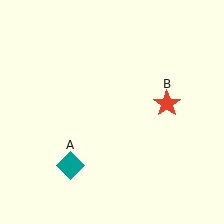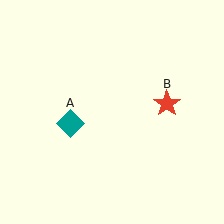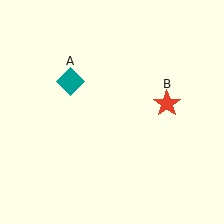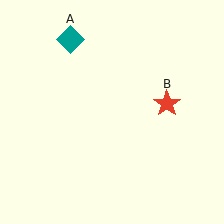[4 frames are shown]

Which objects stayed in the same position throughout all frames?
Red star (object B) remained stationary.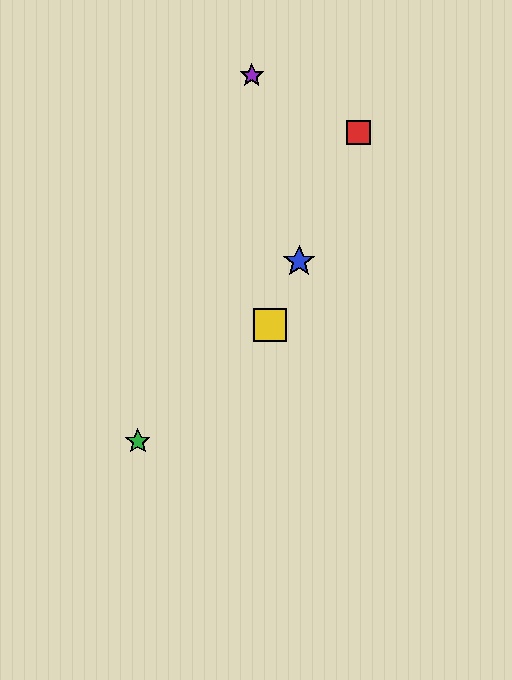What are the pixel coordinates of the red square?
The red square is at (358, 133).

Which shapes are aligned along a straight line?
The red square, the blue star, the yellow square are aligned along a straight line.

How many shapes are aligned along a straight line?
3 shapes (the red square, the blue star, the yellow square) are aligned along a straight line.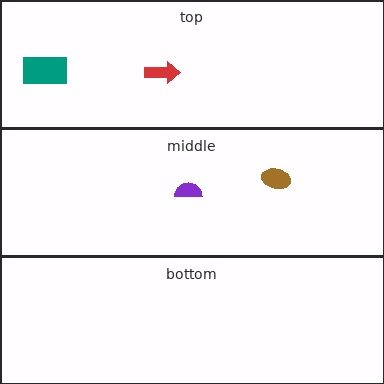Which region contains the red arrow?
The top region.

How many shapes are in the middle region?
2.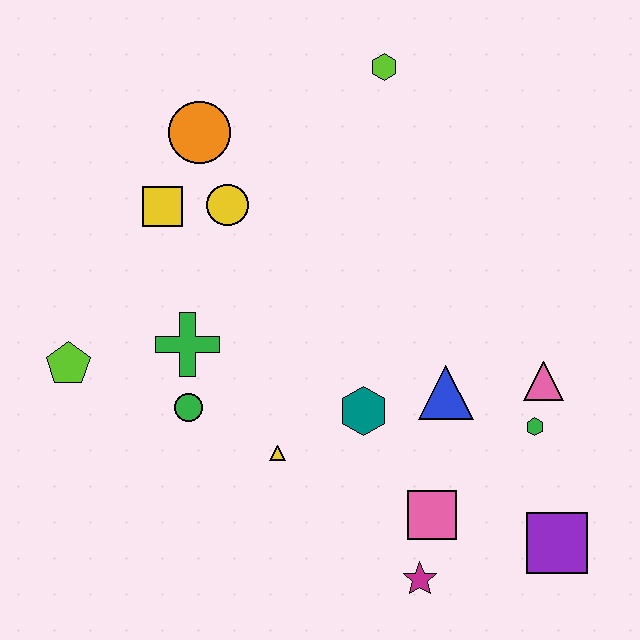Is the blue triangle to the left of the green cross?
No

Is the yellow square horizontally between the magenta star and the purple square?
No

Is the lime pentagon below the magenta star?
No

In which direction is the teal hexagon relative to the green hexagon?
The teal hexagon is to the left of the green hexagon.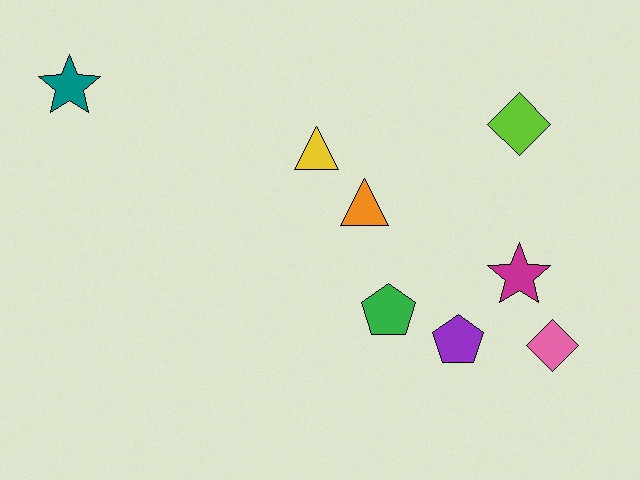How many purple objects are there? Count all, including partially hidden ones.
There is 1 purple object.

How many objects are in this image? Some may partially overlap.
There are 8 objects.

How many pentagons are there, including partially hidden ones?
There are 2 pentagons.